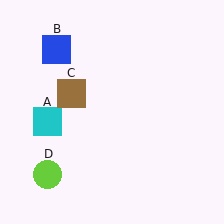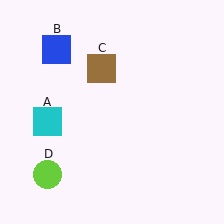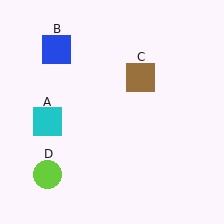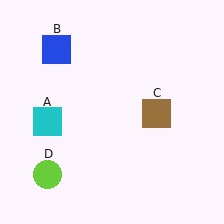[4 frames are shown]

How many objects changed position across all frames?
1 object changed position: brown square (object C).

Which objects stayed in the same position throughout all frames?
Cyan square (object A) and blue square (object B) and lime circle (object D) remained stationary.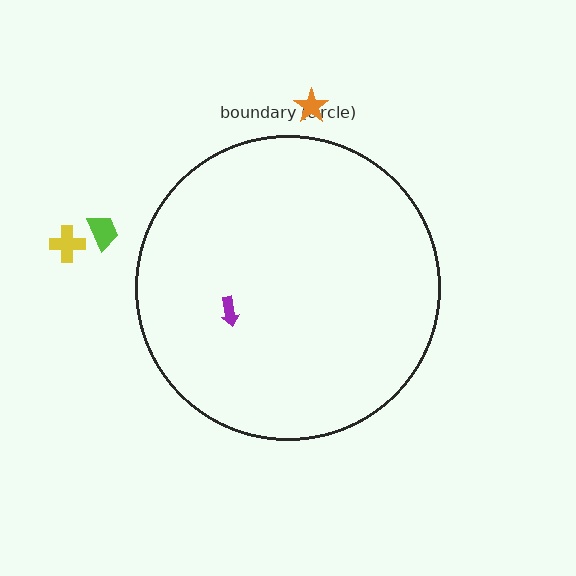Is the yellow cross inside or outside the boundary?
Outside.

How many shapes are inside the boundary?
1 inside, 3 outside.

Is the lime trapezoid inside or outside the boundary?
Outside.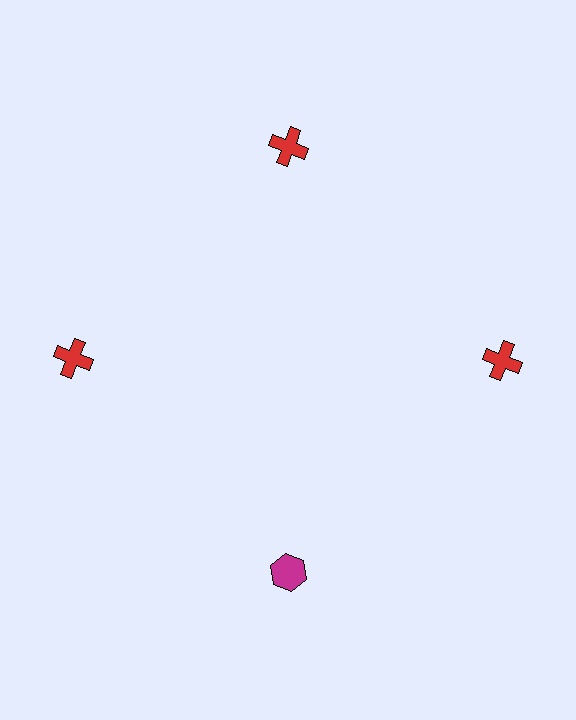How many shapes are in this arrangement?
There are 4 shapes arranged in a ring pattern.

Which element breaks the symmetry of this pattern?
The magenta hexagon at roughly the 6 o'clock position breaks the symmetry. All other shapes are red crosses.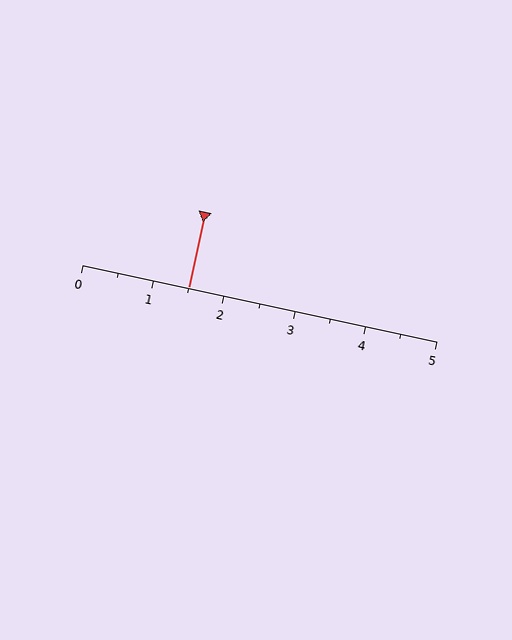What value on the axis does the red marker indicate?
The marker indicates approximately 1.5.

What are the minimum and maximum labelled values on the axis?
The axis runs from 0 to 5.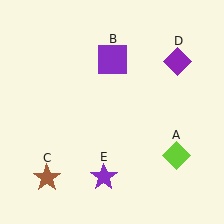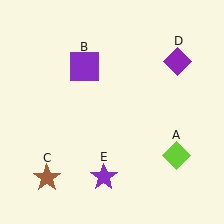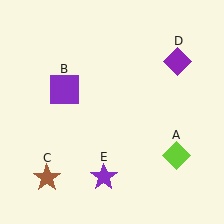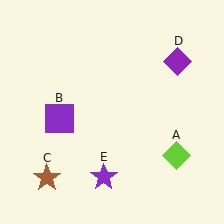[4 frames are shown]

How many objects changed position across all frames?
1 object changed position: purple square (object B).